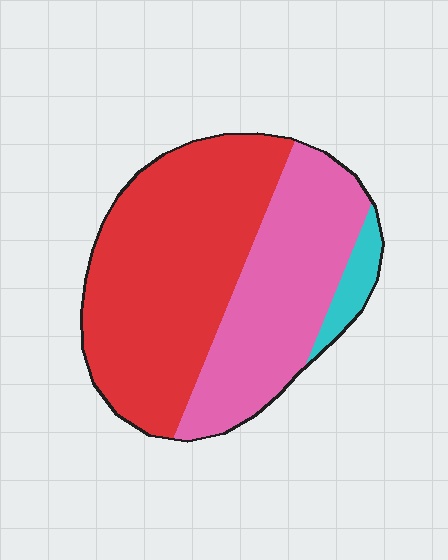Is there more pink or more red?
Red.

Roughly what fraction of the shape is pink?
Pink covers around 40% of the shape.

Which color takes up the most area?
Red, at roughly 55%.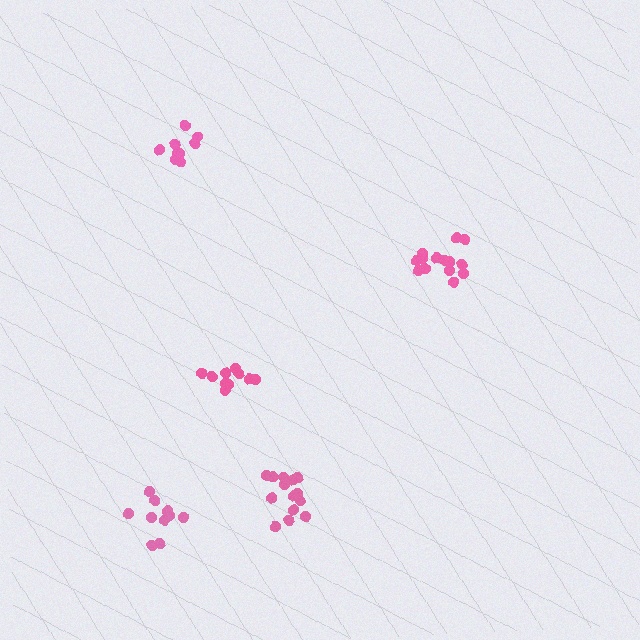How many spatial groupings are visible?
There are 5 spatial groupings.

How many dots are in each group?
Group 1: 14 dots, Group 2: 14 dots, Group 3: 10 dots, Group 4: 10 dots, Group 5: 10 dots (58 total).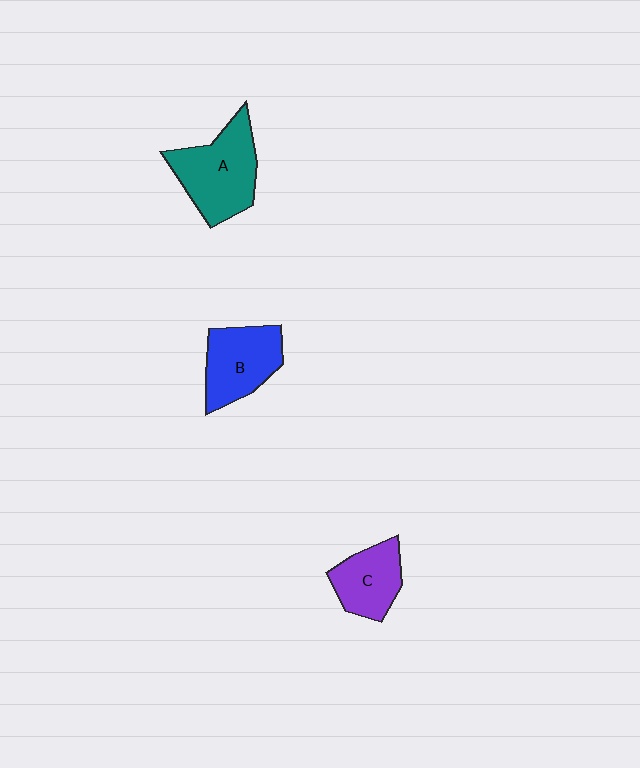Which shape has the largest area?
Shape A (teal).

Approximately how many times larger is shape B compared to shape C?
Approximately 1.2 times.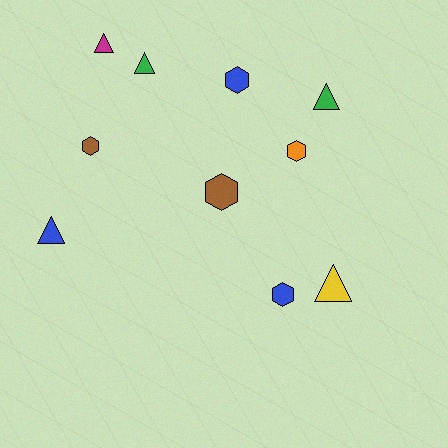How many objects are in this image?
There are 10 objects.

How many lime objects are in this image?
There are no lime objects.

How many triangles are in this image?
There are 5 triangles.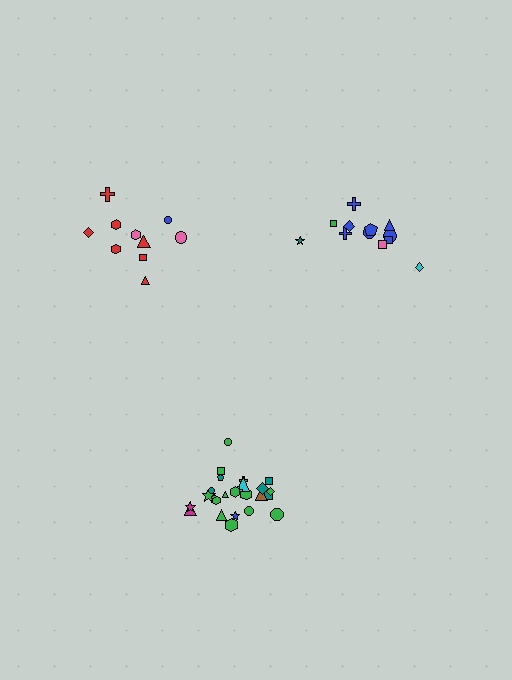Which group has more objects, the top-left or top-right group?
The top-right group.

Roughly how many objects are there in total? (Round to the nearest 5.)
Roughly 45 objects in total.